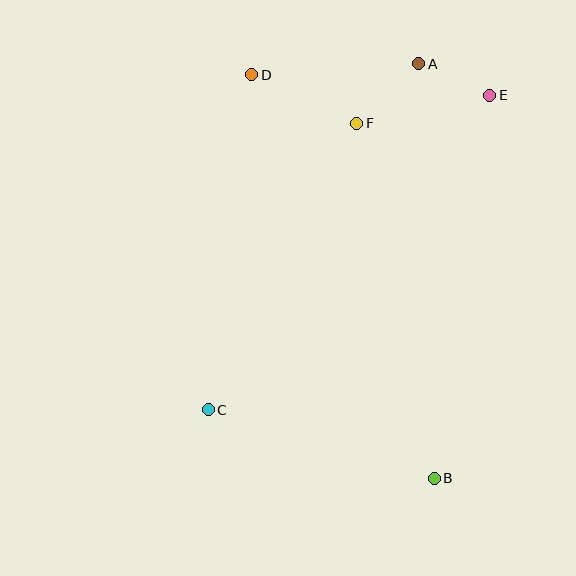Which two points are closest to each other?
Points A and E are closest to each other.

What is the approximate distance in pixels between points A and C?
The distance between A and C is approximately 405 pixels.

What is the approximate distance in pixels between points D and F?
The distance between D and F is approximately 115 pixels.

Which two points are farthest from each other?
Points B and D are farthest from each other.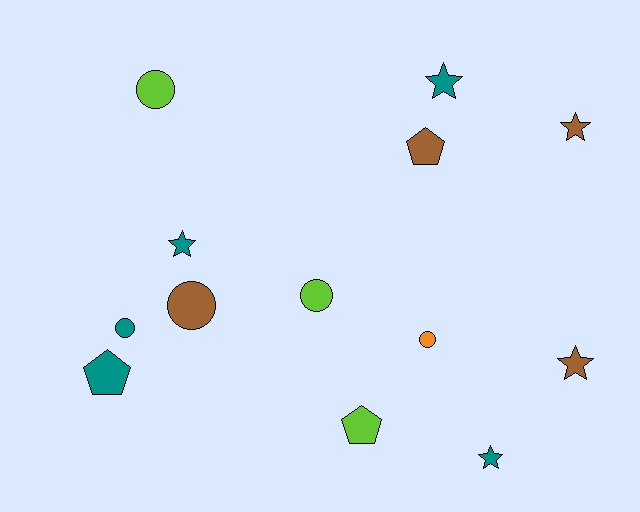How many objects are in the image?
There are 13 objects.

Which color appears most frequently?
Teal, with 5 objects.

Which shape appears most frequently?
Circle, with 5 objects.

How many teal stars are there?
There are 3 teal stars.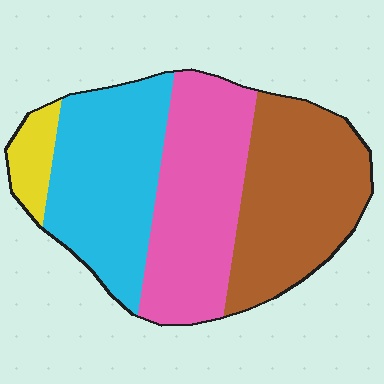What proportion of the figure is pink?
Pink covers about 30% of the figure.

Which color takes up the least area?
Yellow, at roughly 5%.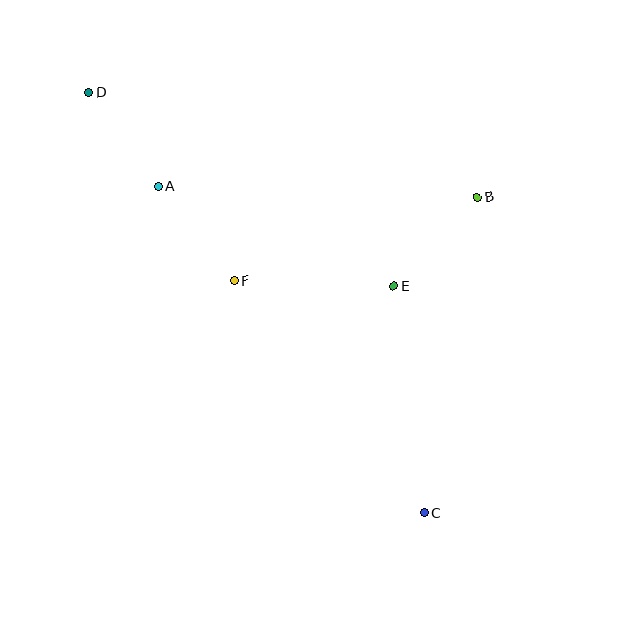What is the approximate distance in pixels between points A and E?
The distance between A and E is approximately 256 pixels.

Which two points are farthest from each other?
Points C and D are farthest from each other.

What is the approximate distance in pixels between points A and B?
The distance between A and B is approximately 319 pixels.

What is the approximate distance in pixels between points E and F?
The distance between E and F is approximately 160 pixels.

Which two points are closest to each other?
Points A and D are closest to each other.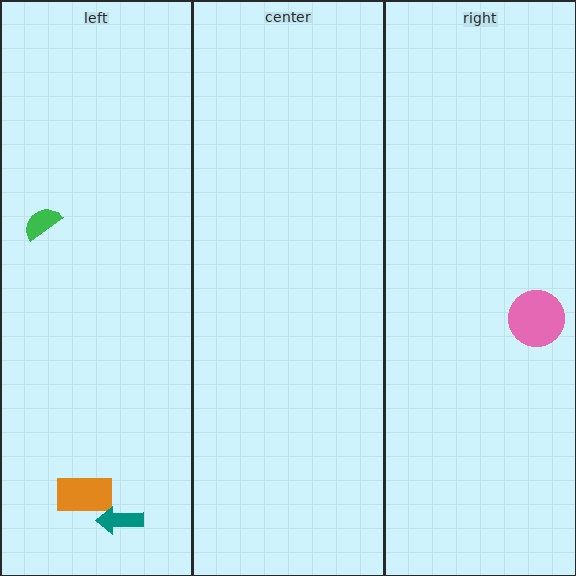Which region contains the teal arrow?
The left region.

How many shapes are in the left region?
3.